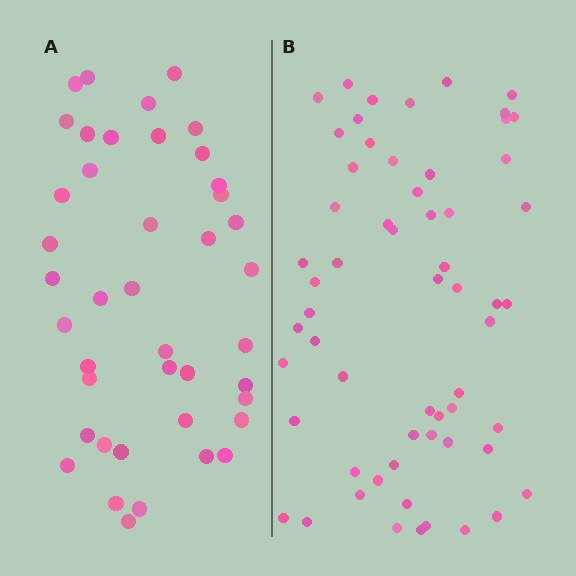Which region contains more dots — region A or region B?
Region B (the right region) has more dots.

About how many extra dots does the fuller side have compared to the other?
Region B has approximately 20 more dots than region A.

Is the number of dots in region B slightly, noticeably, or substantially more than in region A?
Region B has noticeably more, but not dramatically so. The ratio is roughly 1.4 to 1.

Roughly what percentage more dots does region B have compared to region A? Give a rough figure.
About 45% more.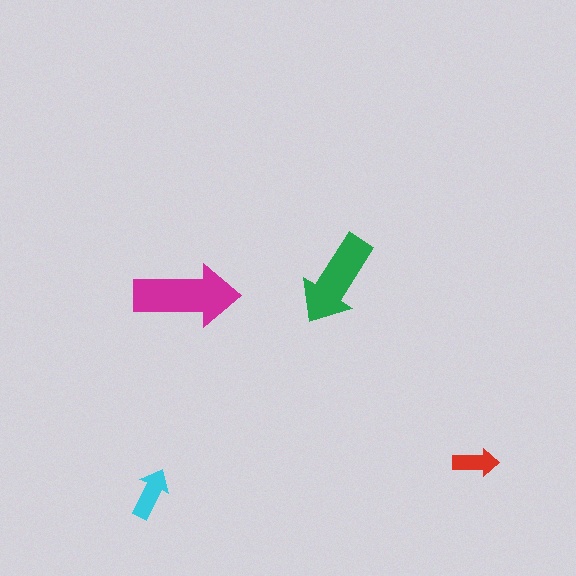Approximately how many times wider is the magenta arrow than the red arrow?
About 2.5 times wider.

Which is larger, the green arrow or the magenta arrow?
The magenta one.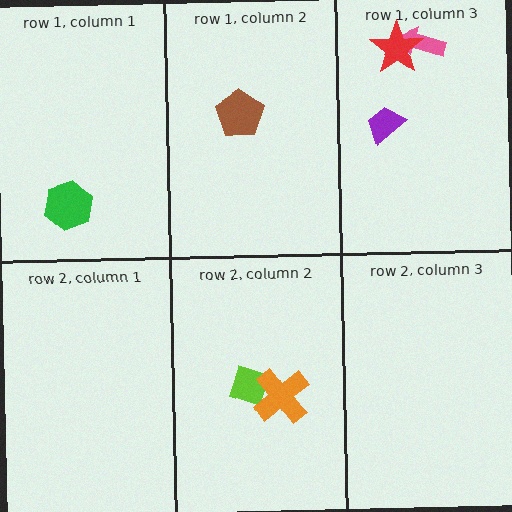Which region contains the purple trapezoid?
The row 1, column 3 region.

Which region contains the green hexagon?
The row 1, column 1 region.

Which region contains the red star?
The row 1, column 3 region.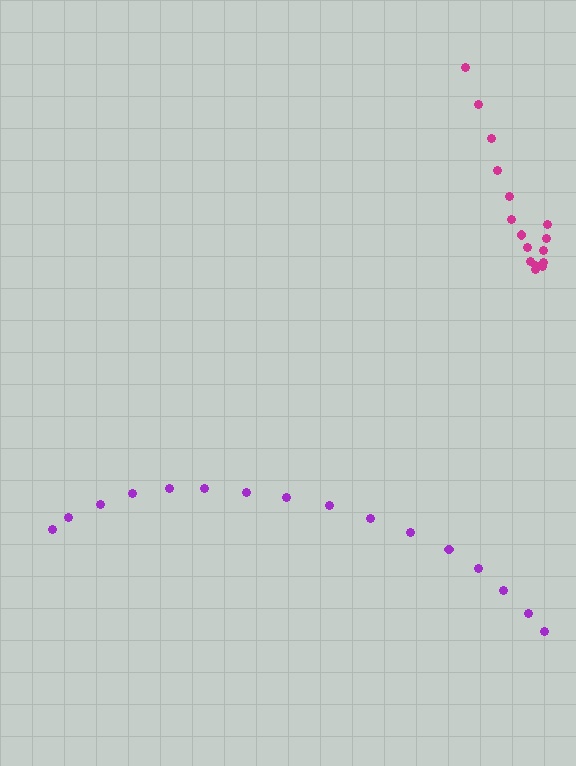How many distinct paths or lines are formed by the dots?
There are 2 distinct paths.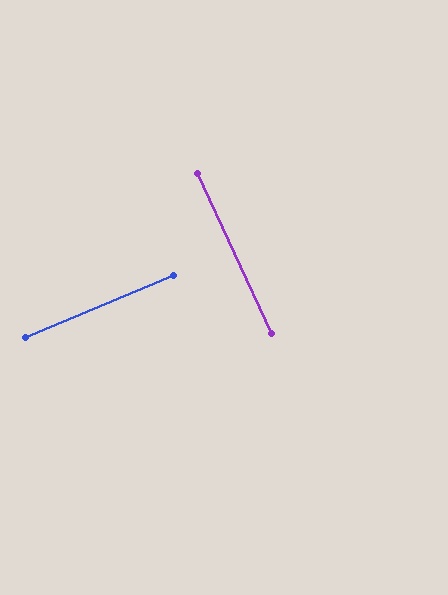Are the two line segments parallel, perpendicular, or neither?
Perpendicular — they meet at approximately 88°.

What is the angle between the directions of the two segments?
Approximately 88 degrees.